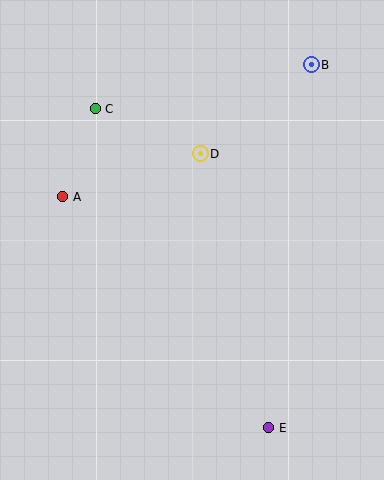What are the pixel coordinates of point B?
Point B is at (311, 65).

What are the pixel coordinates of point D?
Point D is at (200, 154).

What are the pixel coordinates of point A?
Point A is at (63, 197).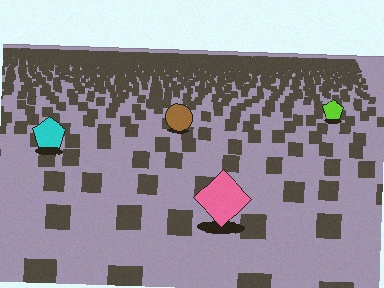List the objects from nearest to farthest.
From nearest to farthest: the pink diamond, the cyan pentagon, the brown circle, the lime pentagon.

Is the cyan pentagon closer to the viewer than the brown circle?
Yes. The cyan pentagon is closer — you can tell from the texture gradient: the ground texture is coarser near it.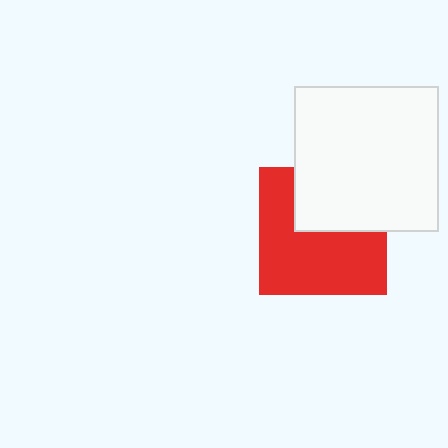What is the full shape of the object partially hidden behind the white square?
The partially hidden object is a red square.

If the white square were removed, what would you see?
You would see the complete red square.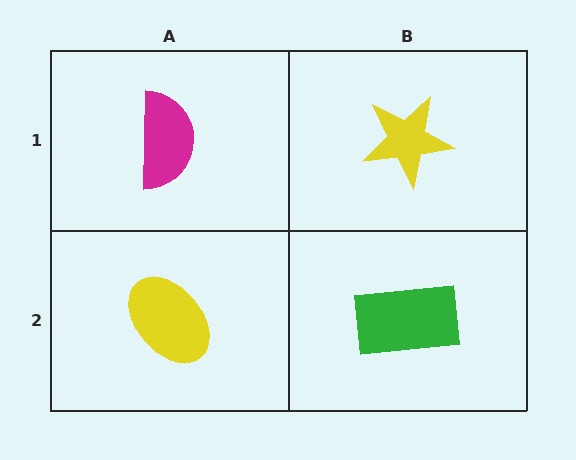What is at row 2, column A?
A yellow ellipse.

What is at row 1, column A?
A magenta semicircle.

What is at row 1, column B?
A yellow star.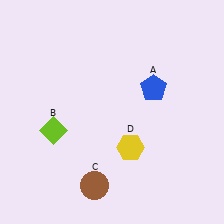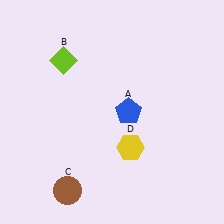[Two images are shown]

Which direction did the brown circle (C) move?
The brown circle (C) moved left.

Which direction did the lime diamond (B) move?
The lime diamond (B) moved up.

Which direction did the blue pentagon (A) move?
The blue pentagon (A) moved left.